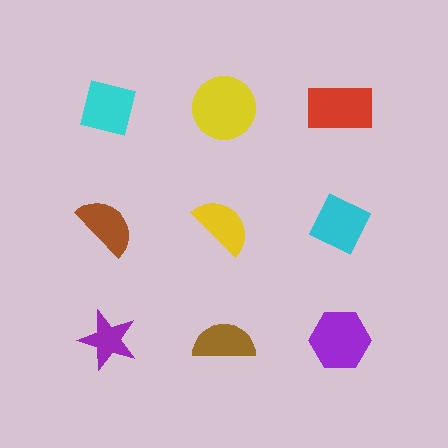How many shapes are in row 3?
3 shapes.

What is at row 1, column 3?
A red rectangle.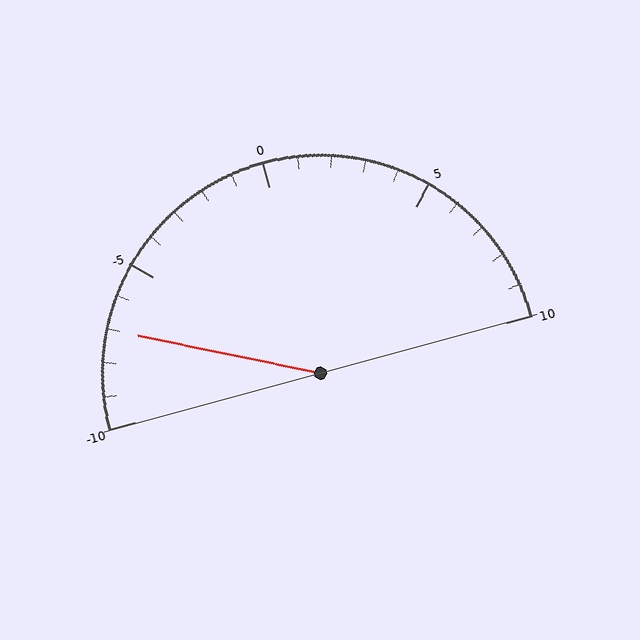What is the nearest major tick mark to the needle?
The nearest major tick mark is -5.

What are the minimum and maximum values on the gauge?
The gauge ranges from -10 to 10.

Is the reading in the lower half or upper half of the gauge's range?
The reading is in the lower half of the range (-10 to 10).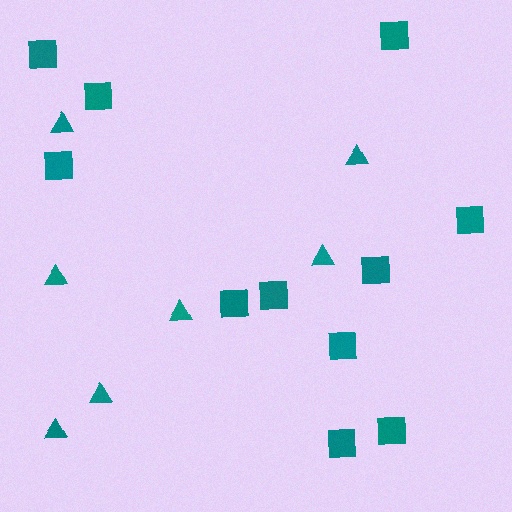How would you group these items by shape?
There are 2 groups: one group of triangles (7) and one group of squares (11).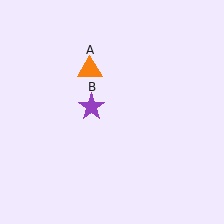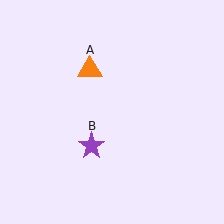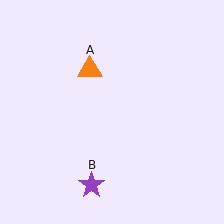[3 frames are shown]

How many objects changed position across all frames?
1 object changed position: purple star (object B).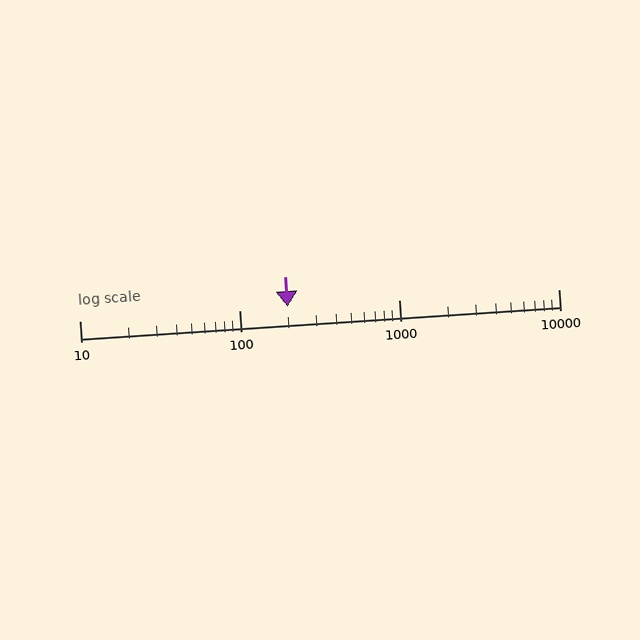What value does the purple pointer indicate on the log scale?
The pointer indicates approximately 200.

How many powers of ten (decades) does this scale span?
The scale spans 3 decades, from 10 to 10000.